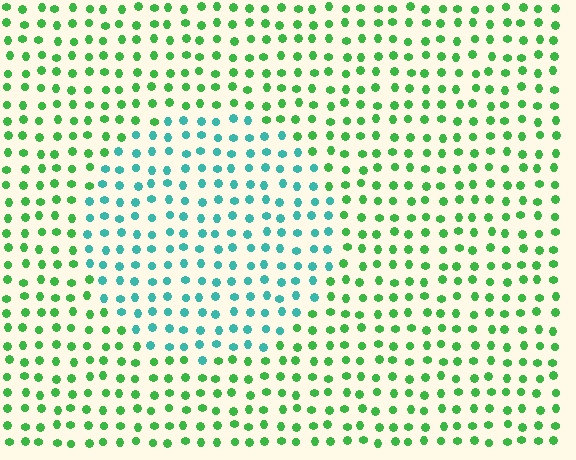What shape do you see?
I see a circle.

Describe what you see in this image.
The image is filled with small green elements in a uniform arrangement. A circle-shaped region is visible where the elements are tinted to a slightly different hue, forming a subtle color boundary.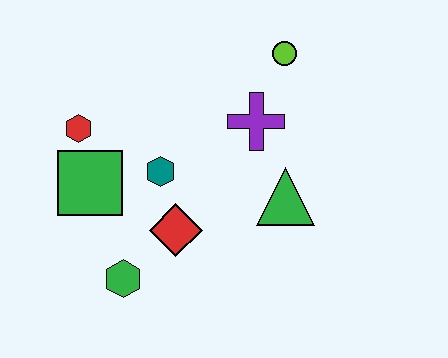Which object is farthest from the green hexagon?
The lime circle is farthest from the green hexagon.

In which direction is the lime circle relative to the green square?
The lime circle is to the right of the green square.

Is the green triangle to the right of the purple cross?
Yes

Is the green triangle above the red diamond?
Yes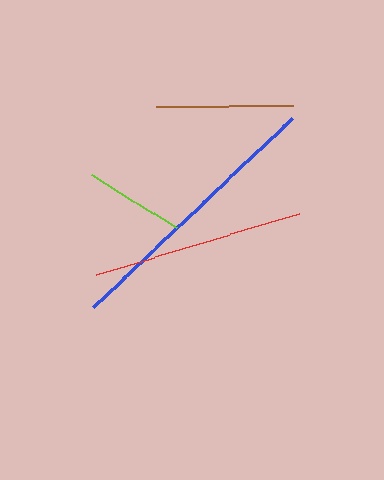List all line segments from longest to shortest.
From longest to shortest: blue, red, brown, lime.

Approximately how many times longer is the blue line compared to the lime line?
The blue line is approximately 2.7 times the length of the lime line.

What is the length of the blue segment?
The blue segment is approximately 275 pixels long.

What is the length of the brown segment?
The brown segment is approximately 138 pixels long.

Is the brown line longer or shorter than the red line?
The red line is longer than the brown line.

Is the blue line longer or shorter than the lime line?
The blue line is longer than the lime line.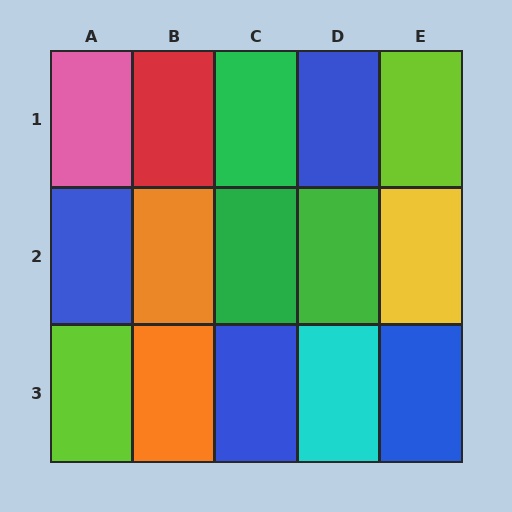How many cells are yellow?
1 cell is yellow.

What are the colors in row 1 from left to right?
Pink, red, green, blue, lime.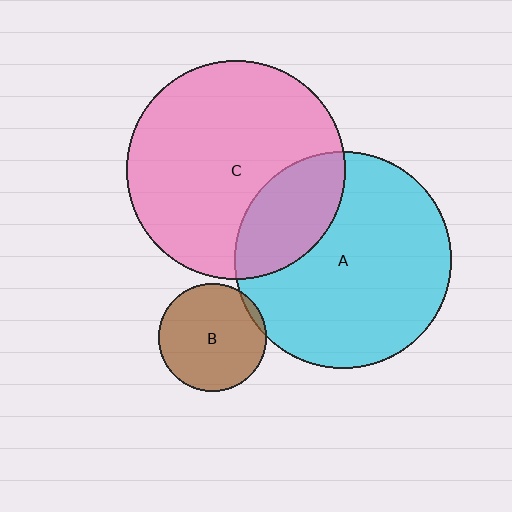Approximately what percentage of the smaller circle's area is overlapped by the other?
Approximately 25%.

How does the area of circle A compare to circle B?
Approximately 4.0 times.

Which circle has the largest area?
Circle C (pink).